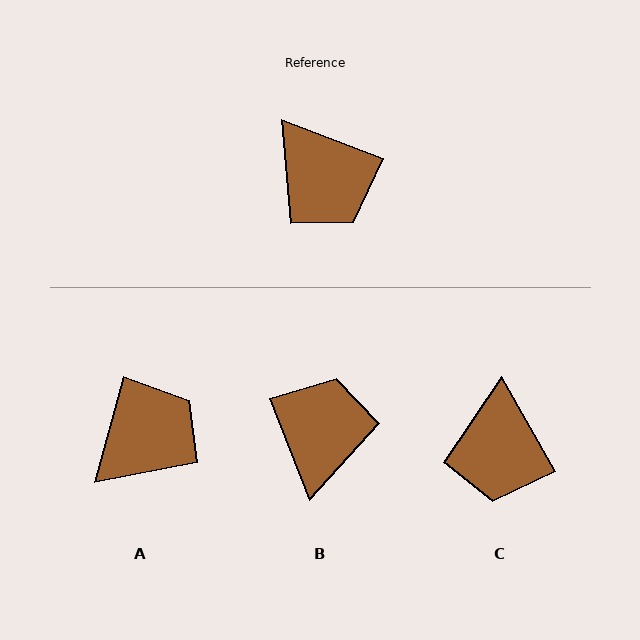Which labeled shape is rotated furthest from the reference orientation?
B, about 132 degrees away.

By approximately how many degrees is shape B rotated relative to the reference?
Approximately 132 degrees counter-clockwise.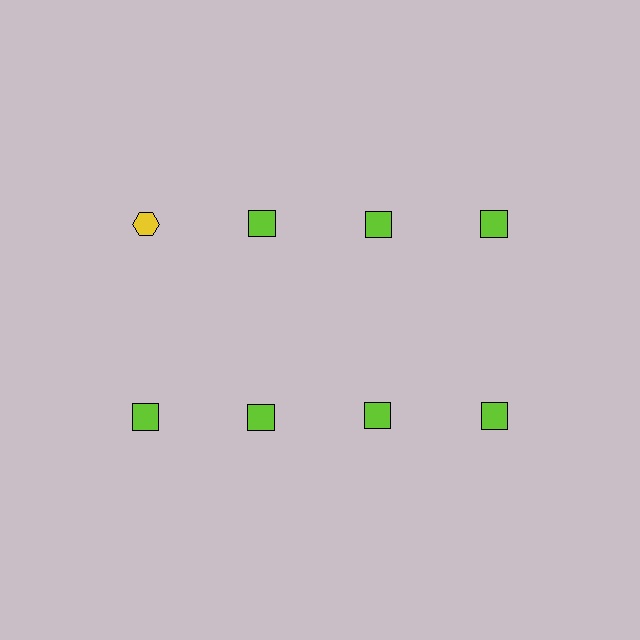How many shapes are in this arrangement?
There are 8 shapes arranged in a grid pattern.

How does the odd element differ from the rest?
It differs in both color (yellow instead of lime) and shape (hexagon instead of square).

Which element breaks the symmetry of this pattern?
The yellow hexagon in the top row, leftmost column breaks the symmetry. All other shapes are lime squares.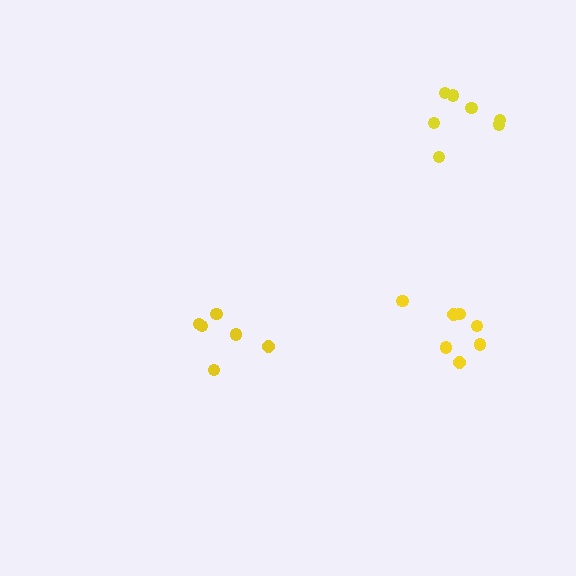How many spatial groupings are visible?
There are 3 spatial groupings.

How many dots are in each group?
Group 1: 6 dots, Group 2: 7 dots, Group 3: 7 dots (20 total).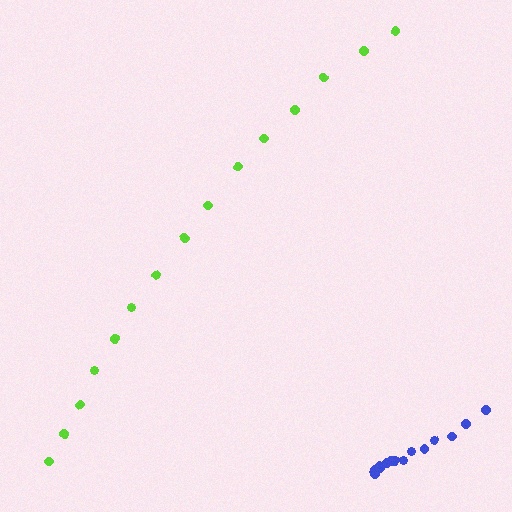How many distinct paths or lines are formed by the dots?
There are 2 distinct paths.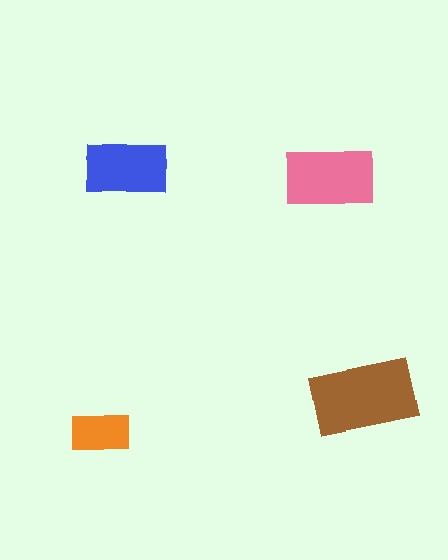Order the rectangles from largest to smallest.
the brown one, the pink one, the blue one, the orange one.